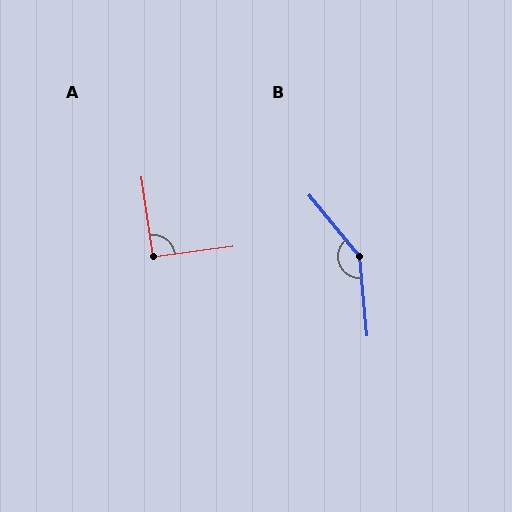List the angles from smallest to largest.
A (90°), B (146°).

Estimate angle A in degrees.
Approximately 90 degrees.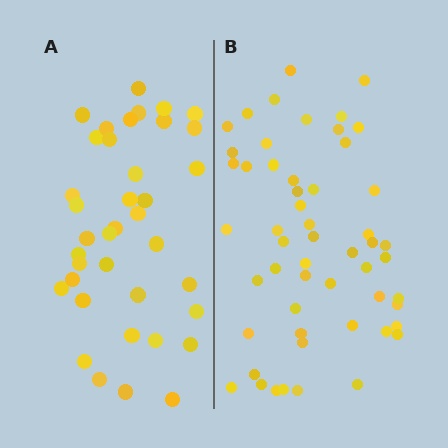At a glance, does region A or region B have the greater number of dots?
Region B (the right region) has more dots.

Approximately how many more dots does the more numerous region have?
Region B has approximately 15 more dots than region A.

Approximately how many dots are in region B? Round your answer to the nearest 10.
About 50 dots. (The exact count is 54, which rounds to 50.)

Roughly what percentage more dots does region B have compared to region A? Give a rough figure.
About 40% more.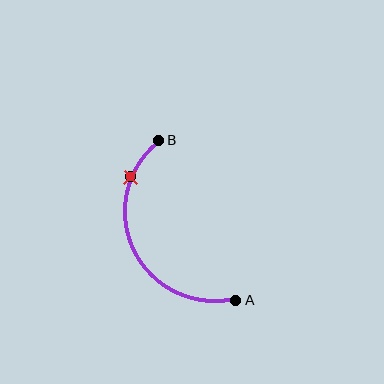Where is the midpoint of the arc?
The arc midpoint is the point on the curve farthest from the straight line joining A and B. It sits to the left of that line.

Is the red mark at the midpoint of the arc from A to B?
No. The red mark lies on the arc but is closer to endpoint B. The arc midpoint would be at the point on the curve equidistant along the arc from both A and B.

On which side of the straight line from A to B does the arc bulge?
The arc bulges to the left of the straight line connecting A and B.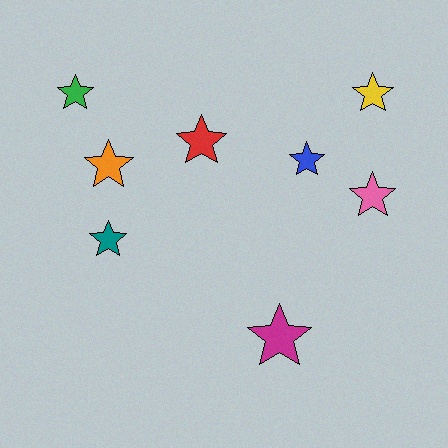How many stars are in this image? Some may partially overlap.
There are 8 stars.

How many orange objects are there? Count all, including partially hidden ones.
There is 1 orange object.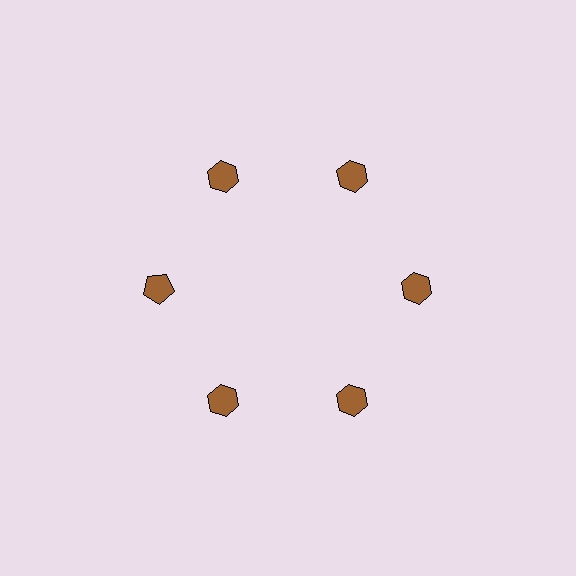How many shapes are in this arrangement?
There are 6 shapes arranged in a ring pattern.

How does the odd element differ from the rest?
It has a different shape: pentagon instead of hexagon.